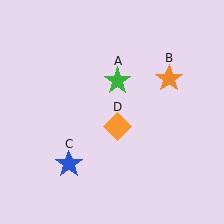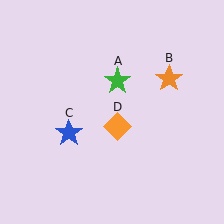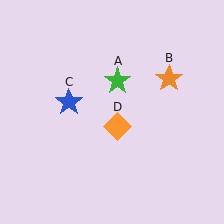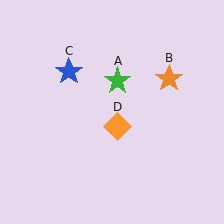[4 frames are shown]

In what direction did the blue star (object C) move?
The blue star (object C) moved up.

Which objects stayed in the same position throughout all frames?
Green star (object A) and orange star (object B) and orange diamond (object D) remained stationary.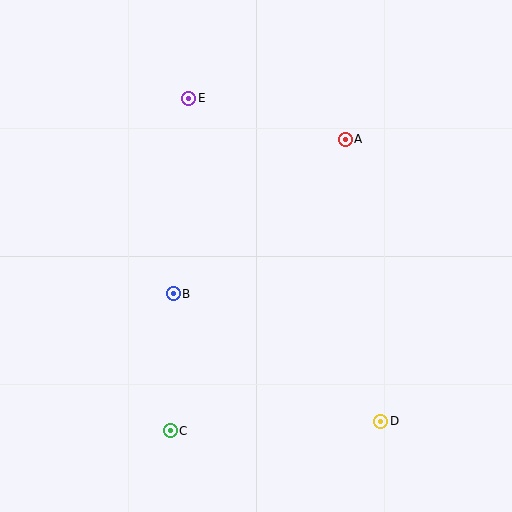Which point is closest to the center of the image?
Point B at (173, 294) is closest to the center.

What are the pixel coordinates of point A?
Point A is at (345, 139).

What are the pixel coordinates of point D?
Point D is at (381, 422).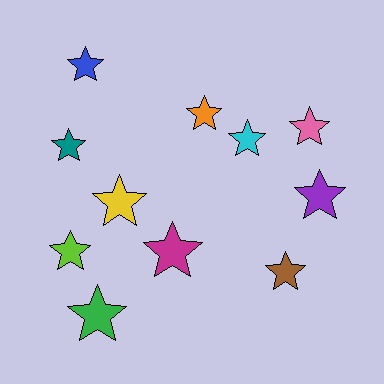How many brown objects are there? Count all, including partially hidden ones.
There is 1 brown object.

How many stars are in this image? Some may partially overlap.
There are 11 stars.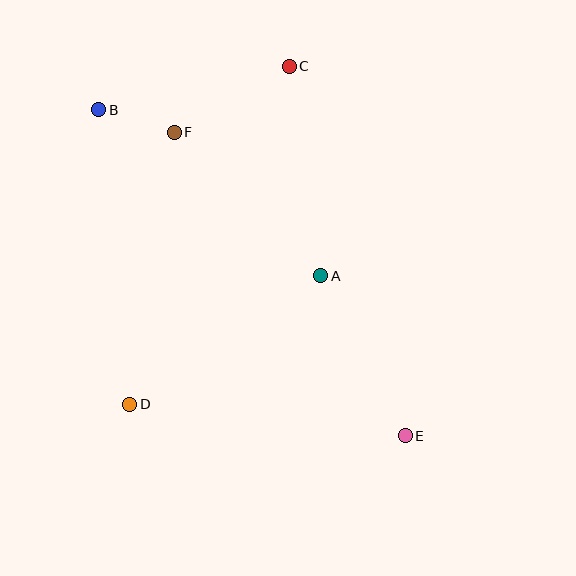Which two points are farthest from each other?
Points B and E are farthest from each other.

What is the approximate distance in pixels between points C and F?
The distance between C and F is approximately 132 pixels.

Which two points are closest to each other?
Points B and F are closest to each other.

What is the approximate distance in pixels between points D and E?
The distance between D and E is approximately 277 pixels.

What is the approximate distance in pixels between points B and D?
The distance between B and D is approximately 296 pixels.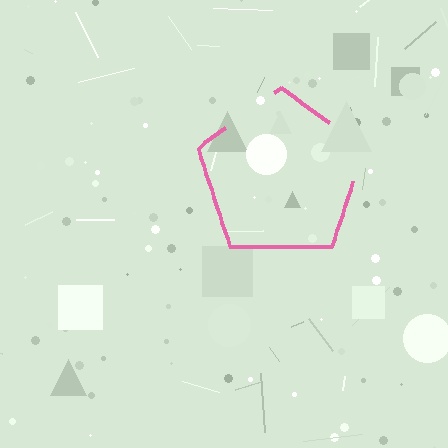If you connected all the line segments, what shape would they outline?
They would outline a pentagon.